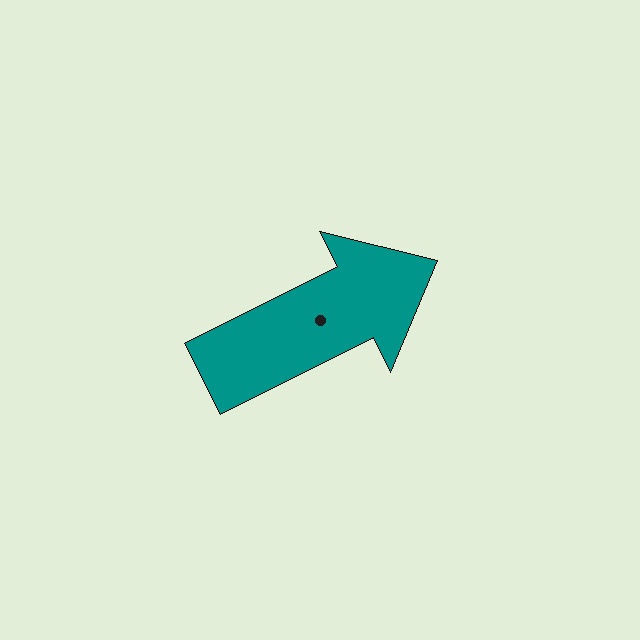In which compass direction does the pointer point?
Northeast.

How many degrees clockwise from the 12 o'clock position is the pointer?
Approximately 63 degrees.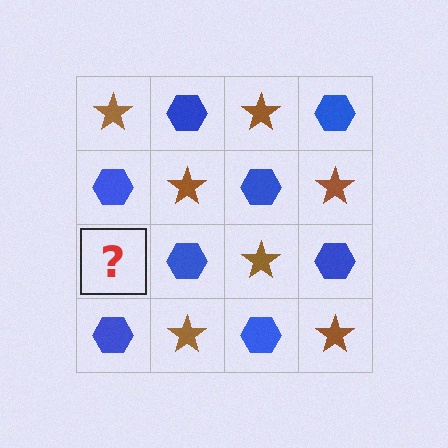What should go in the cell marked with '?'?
The missing cell should contain a brown star.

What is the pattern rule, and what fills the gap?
The rule is that it alternates brown star and blue hexagon in a checkerboard pattern. The gap should be filled with a brown star.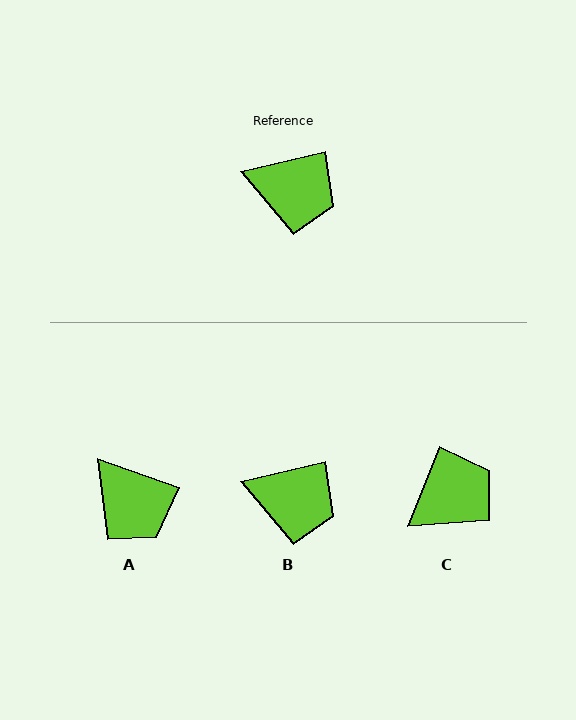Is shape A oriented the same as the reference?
No, it is off by about 33 degrees.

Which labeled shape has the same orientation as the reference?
B.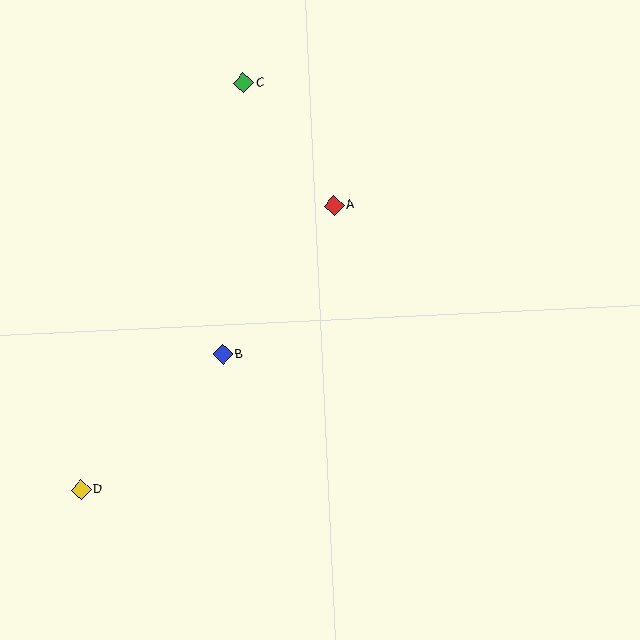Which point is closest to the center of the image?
Point B at (223, 354) is closest to the center.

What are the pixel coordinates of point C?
Point C is at (244, 83).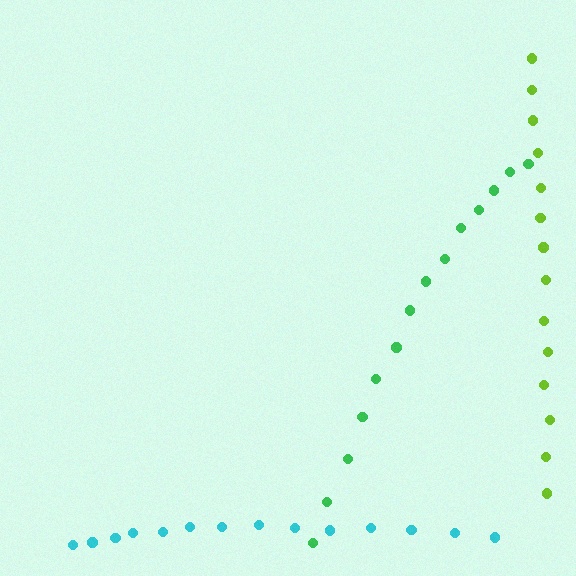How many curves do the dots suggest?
There are 3 distinct paths.